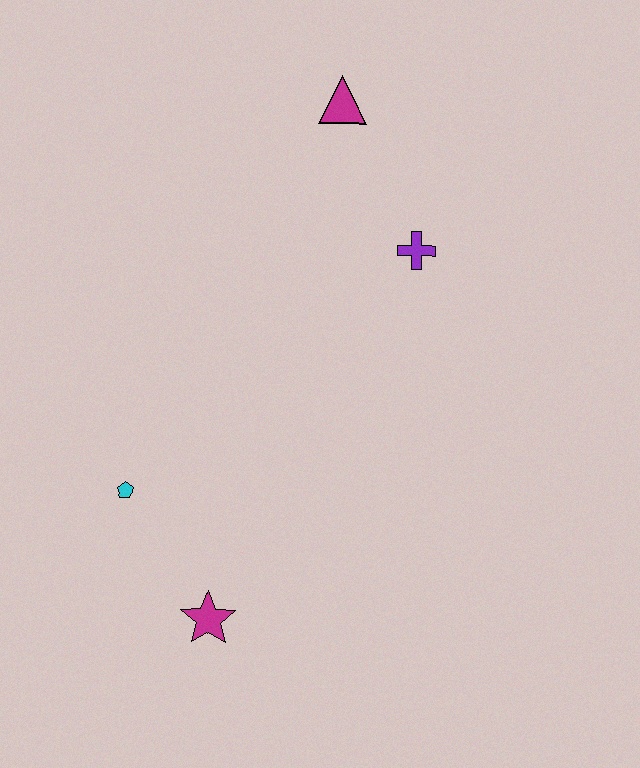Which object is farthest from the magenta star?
The magenta triangle is farthest from the magenta star.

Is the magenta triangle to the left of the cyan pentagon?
No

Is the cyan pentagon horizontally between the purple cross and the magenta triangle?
No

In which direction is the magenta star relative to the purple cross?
The magenta star is below the purple cross.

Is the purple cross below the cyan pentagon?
No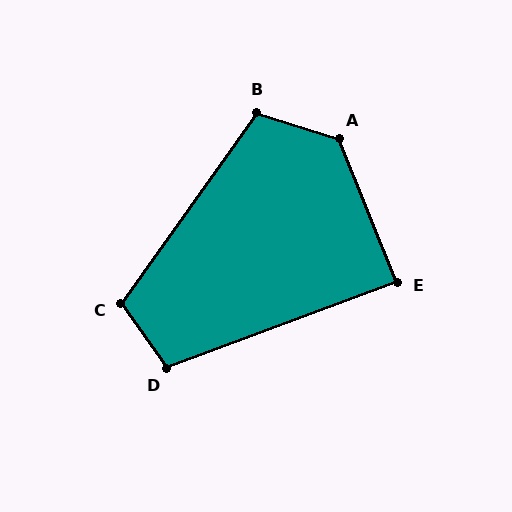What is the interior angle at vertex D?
Approximately 105 degrees (obtuse).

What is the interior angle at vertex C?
Approximately 109 degrees (obtuse).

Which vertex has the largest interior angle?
A, at approximately 130 degrees.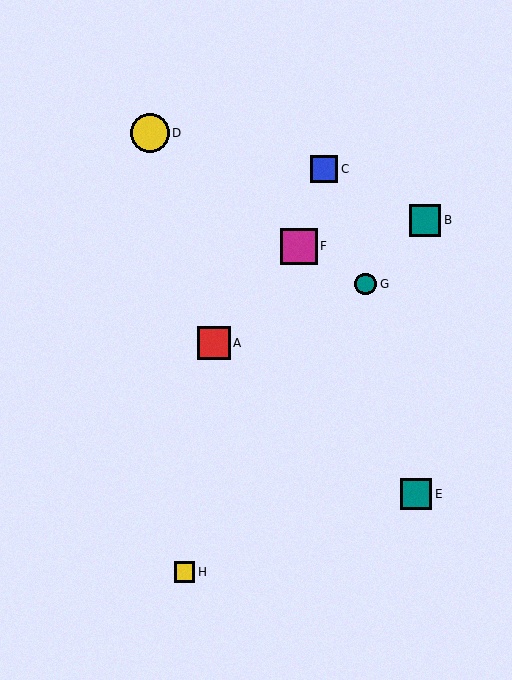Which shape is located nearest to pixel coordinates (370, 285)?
The teal circle (labeled G) at (366, 284) is nearest to that location.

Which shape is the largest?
The yellow circle (labeled D) is the largest.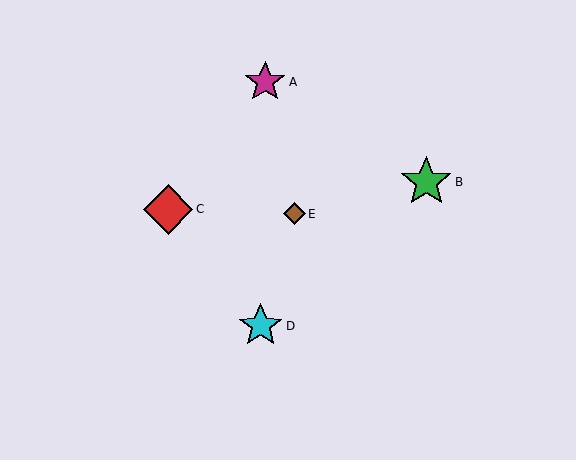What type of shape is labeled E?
Shape E is a brown diamond.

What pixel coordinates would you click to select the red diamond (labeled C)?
Click at (168, 209) to select the red diamond C.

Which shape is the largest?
The green star (labeled B) is the largest.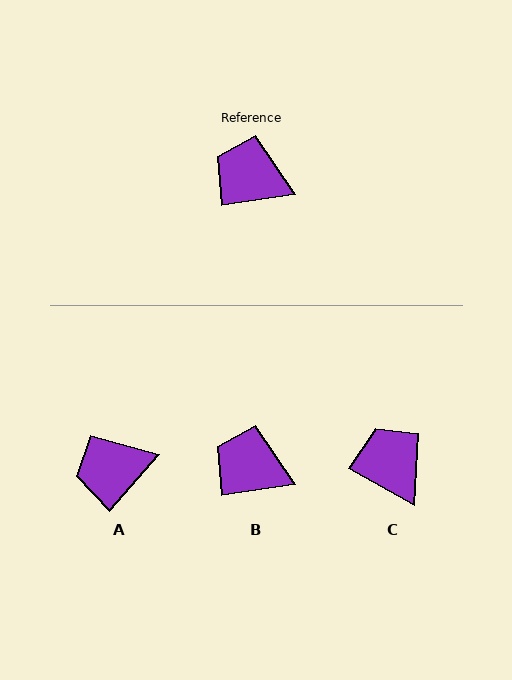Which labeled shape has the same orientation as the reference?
B.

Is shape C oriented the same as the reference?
No, it is off by about 37 degrees.